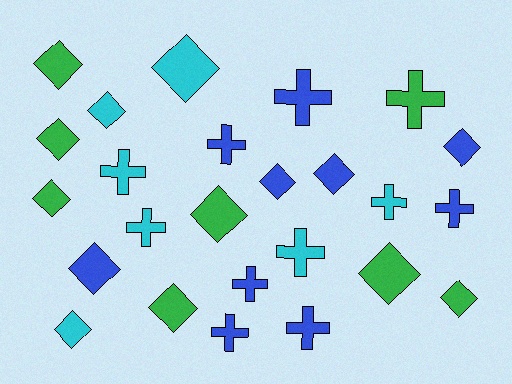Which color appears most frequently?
Blue, with 10 objects.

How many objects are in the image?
There are 25 objects.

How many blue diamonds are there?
There are 4 blue diamonds.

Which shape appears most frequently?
Diamond, with 14 objects.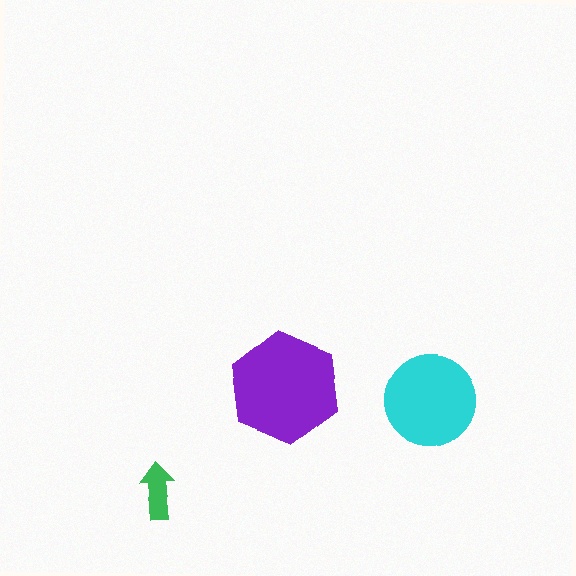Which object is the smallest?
The green arrow.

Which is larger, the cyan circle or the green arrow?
The cyan circle.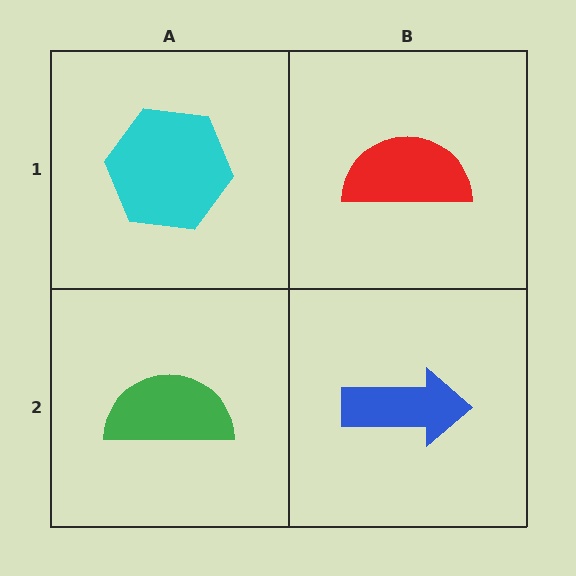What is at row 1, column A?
A cyan hexagon.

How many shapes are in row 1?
2 shapes.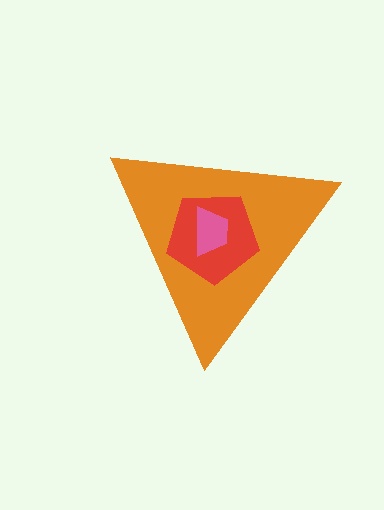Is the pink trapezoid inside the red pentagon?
Yes.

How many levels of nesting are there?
3.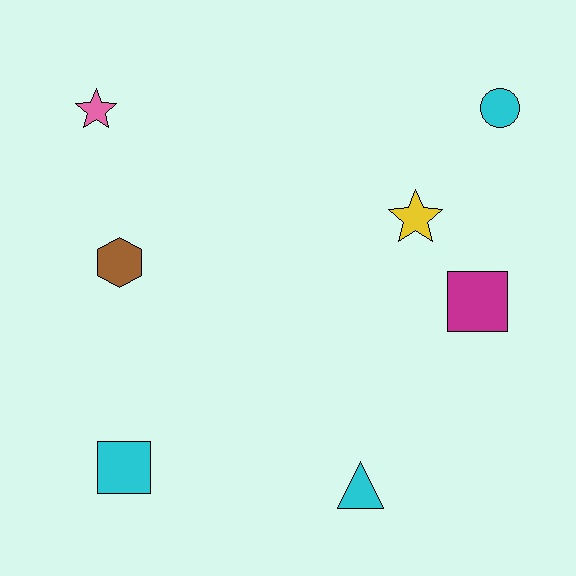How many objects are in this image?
There are 7 objects.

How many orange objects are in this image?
There are no orange objects.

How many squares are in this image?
There are 2 squares.